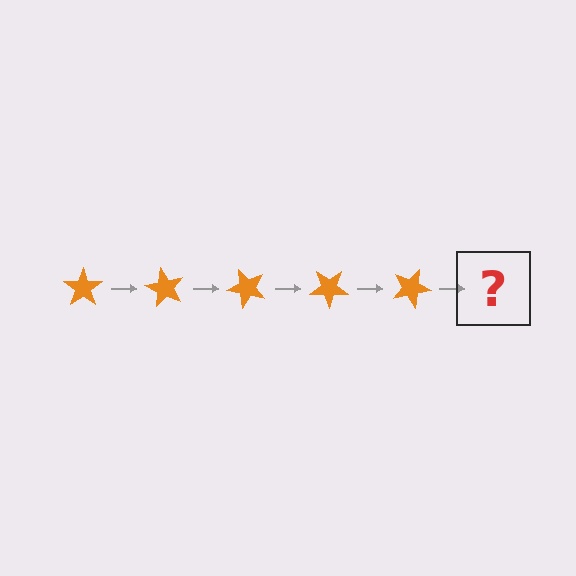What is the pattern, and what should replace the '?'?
The pattern is that the star rotates 60 degrees each step. The '?' should be an orange star rotated 300 degrees.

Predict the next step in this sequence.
The next step is an orange star rotated 300 degrees.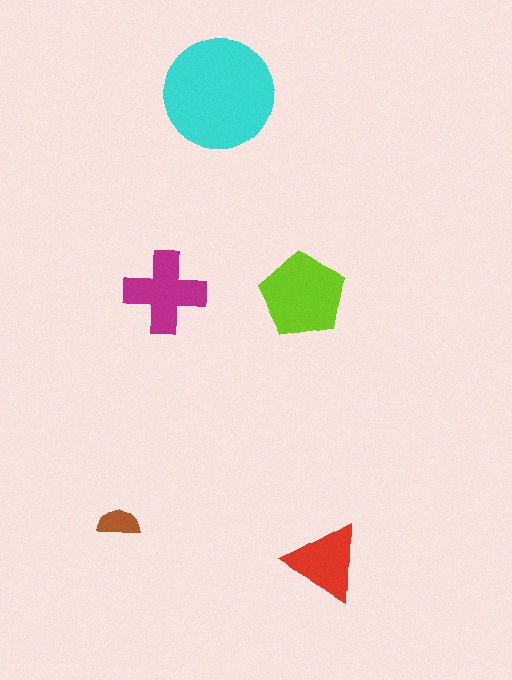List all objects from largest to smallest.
The cyan circle, the lime pentagon, the magenta cross, the red triangle, the brown semicircle.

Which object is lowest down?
The red triangle is bottommost.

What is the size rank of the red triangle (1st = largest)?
4th.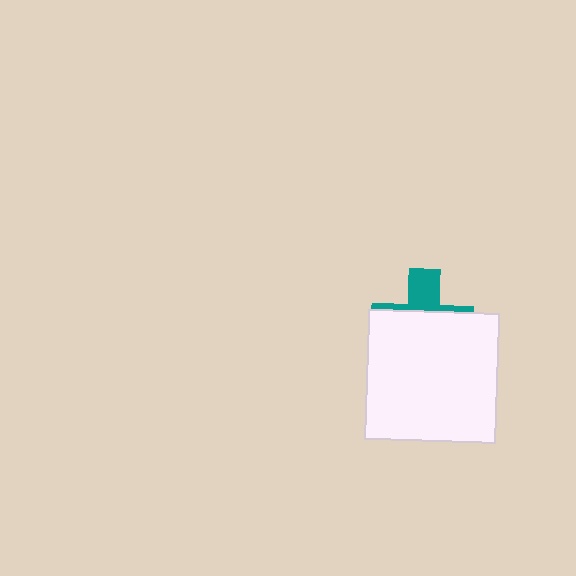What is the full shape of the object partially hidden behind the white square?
The partially hidden object is a teal cross.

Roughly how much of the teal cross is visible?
A small part of it is visible (roughly 32%).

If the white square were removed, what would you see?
You would see the complete teal cross.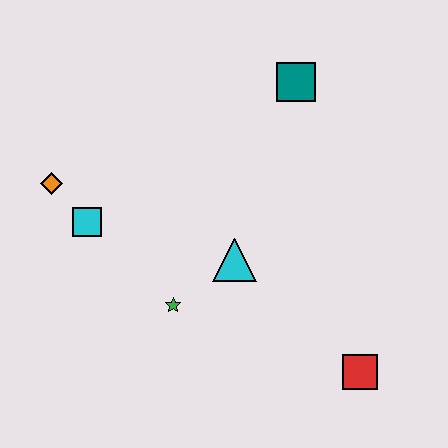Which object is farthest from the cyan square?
The red square is farthest from the cyan square.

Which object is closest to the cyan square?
The orange diamond is closest to the cyan square.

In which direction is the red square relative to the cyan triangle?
The red square is to the right of the cyan triangle.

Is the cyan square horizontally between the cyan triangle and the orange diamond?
Yes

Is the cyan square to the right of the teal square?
No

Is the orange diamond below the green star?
No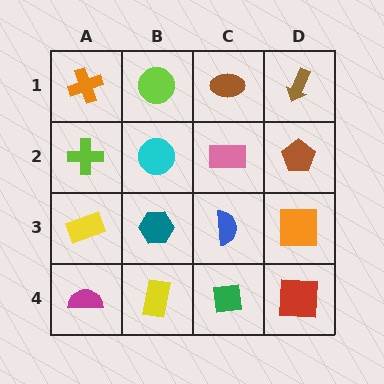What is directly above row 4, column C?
A blue semicircle.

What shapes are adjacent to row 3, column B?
A cyan circle (row 2, column B), a yellow rectangle (row 4, column B), a yellow rectangle (row 3, column A), a blue semicircle (row 3, column C).